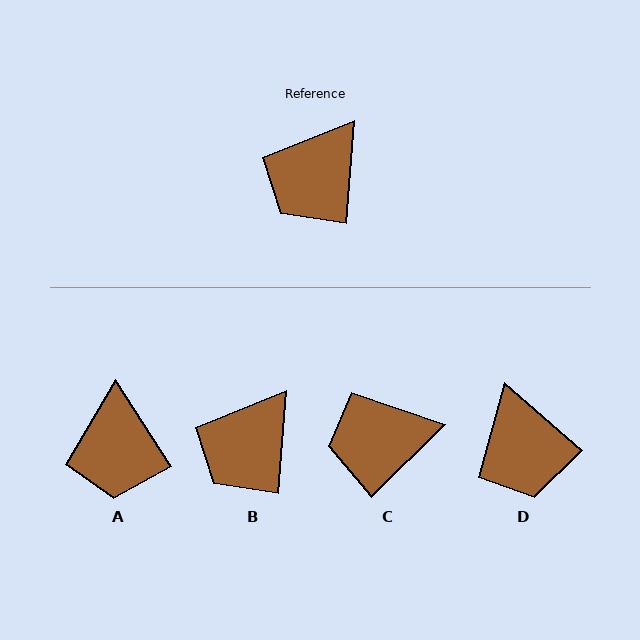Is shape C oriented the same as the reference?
No, it is off by about 41 degrees.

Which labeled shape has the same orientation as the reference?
B.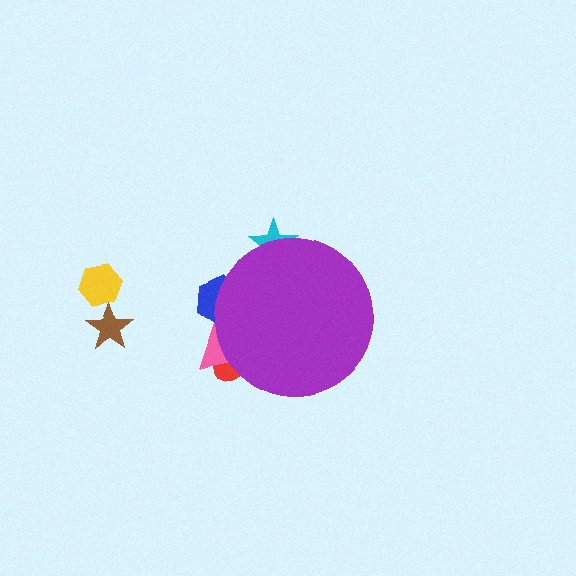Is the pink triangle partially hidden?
Yes, the pink triangle is partially hidden behind the purple circle.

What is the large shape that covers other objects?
A purple circle.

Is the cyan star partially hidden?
Yes, the cyan star is partially hidden behind the purple circle.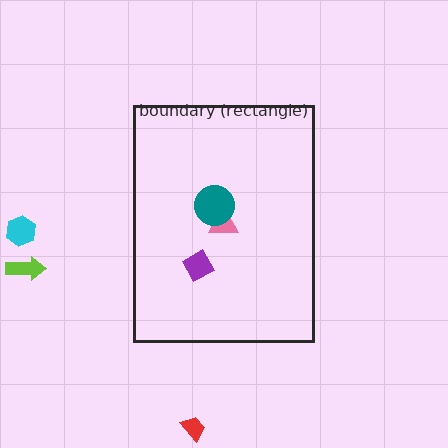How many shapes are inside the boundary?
3 inside, 3 outside.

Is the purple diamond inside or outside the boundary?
Inside.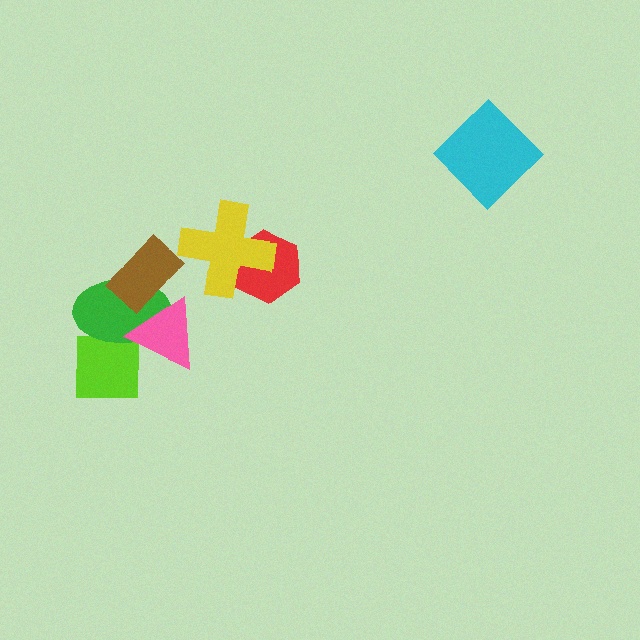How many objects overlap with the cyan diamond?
0 objects overlap with the cyan diamond.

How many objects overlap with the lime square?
1 object overlaps with the lime square.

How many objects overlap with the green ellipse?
3 objects overlap with the green ellipse.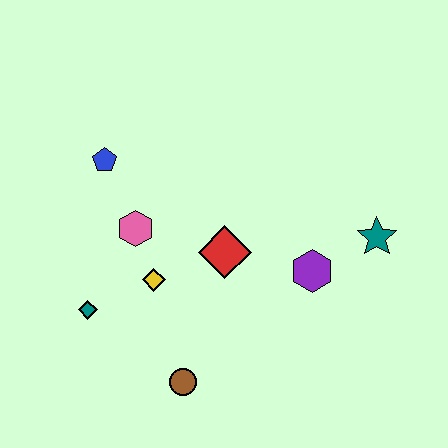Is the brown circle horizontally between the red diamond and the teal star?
No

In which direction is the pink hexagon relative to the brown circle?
The pink hexagon is above the brown circle.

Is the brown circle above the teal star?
No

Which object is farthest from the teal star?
The teal diamond is farthest from the teal star.